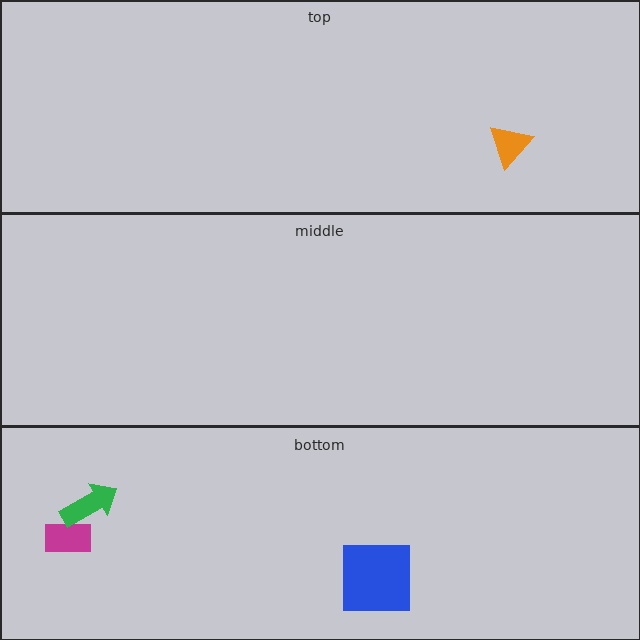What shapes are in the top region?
The orange triangle.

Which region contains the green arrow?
The bottom region.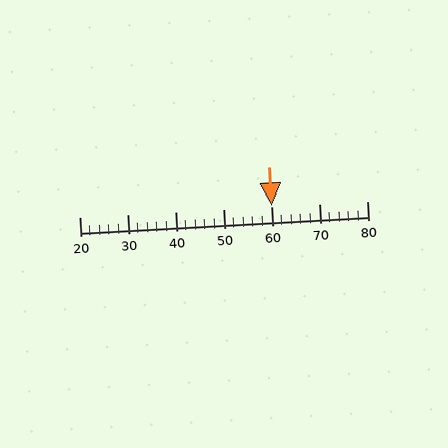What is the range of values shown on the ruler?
The ruler shows values from 20 to 80.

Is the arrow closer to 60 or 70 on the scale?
The arrow is closer to 60.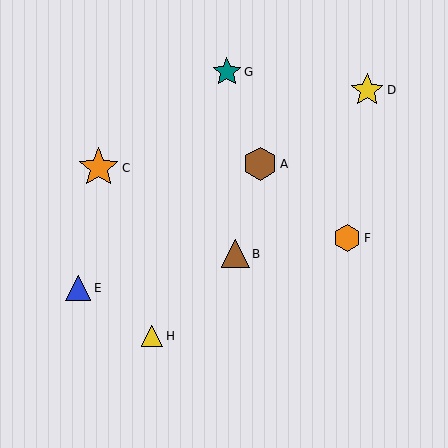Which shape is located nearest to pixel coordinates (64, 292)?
The blue triangle (labeled E) at (78, 288) is nearest to that location.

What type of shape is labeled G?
Shape G is a teal star.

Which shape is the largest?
The orange star (labeled C) is the largest.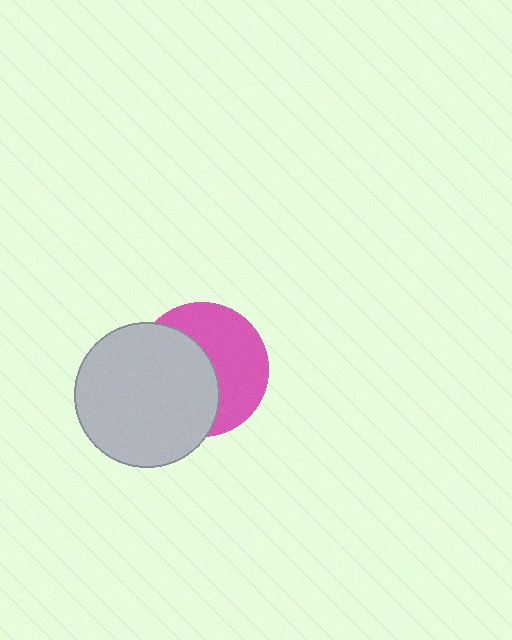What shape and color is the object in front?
The object in front is a light gray circle.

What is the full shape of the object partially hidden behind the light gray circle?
The partially hidden object is a pink circle.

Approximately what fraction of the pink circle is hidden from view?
Roughly 51% of the pink circle is hidden behind the light gray circle.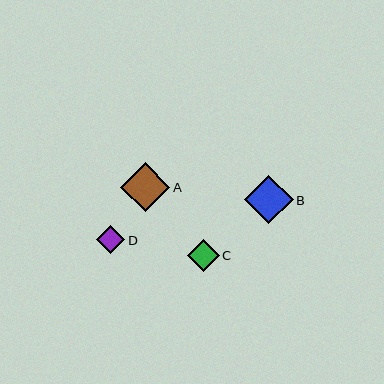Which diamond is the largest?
Diamond A is the largest with a size of approximately 49 pixels.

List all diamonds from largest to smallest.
From largest to smallest: A, B, C, D.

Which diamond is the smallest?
Diamond D is the smallest with a size of approximately 28 pixels.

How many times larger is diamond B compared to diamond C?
Diamond B is approximately 1.5 times the size of diamond C.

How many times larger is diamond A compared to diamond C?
Diamond A is approximately 1.6 times the size of diamond C.